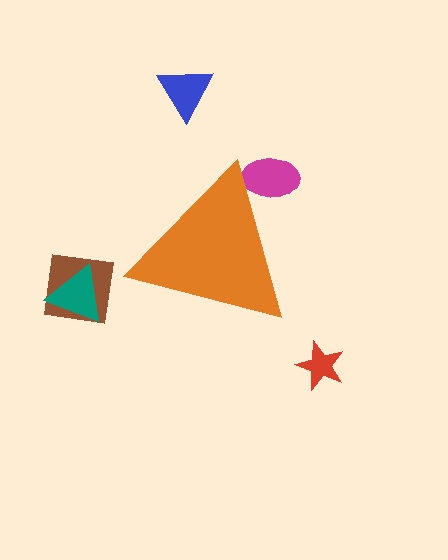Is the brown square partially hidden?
No, the brown square is fully visible.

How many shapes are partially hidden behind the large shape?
1 shape is partially hidden.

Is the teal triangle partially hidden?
No, the teal triangle is fully visible.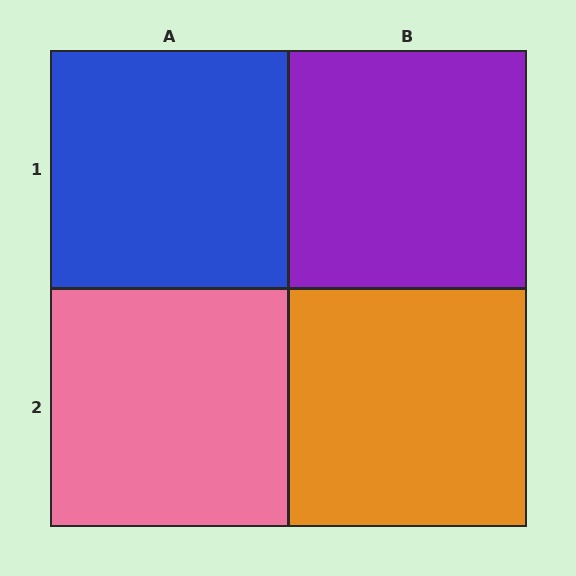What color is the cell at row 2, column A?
Pink.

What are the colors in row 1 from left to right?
Blue, purple.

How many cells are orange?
1 cell is orange.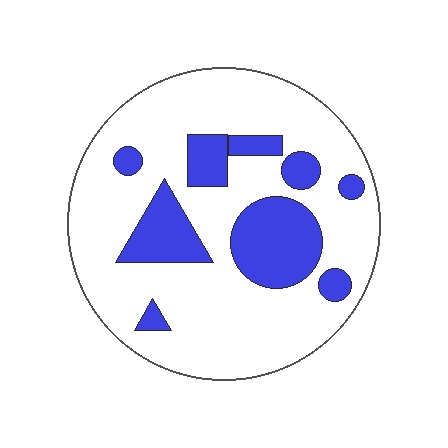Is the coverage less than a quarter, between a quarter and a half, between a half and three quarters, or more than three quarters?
Less than a quarter.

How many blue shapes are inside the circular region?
9.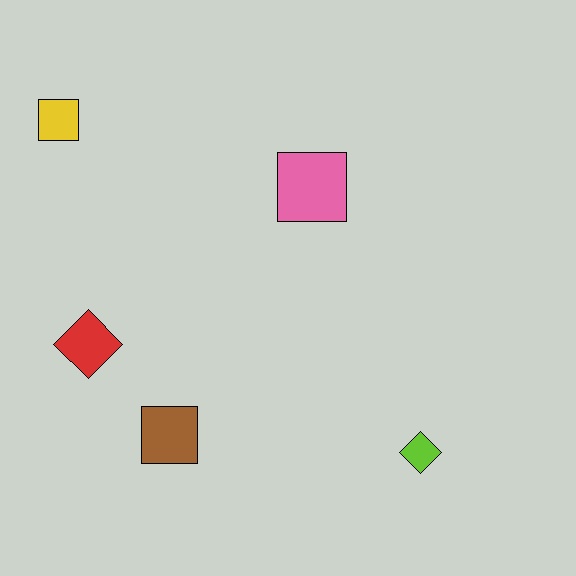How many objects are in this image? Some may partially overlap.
There are 5 objects.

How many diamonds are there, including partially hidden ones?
There are 2 diamonds.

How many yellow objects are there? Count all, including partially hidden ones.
There is 1 yellow object.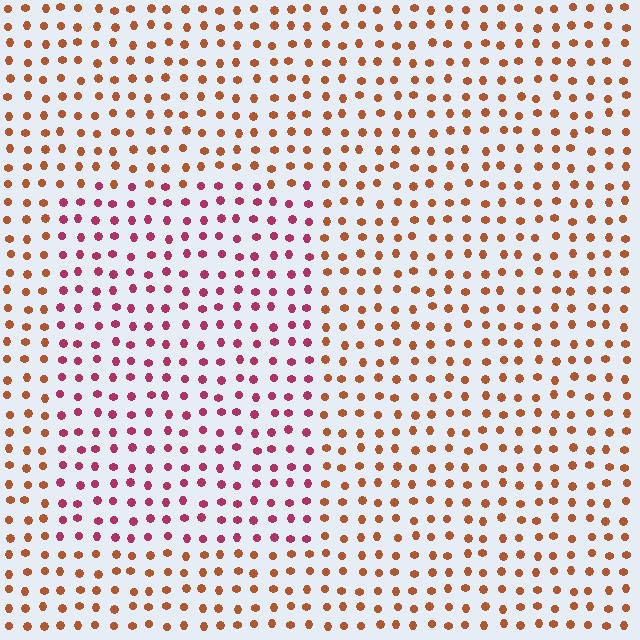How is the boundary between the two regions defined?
The boundary is defined purely by a slight shift in hue (about 44 degrees). Spacing, size, and orientation are identical on both sides.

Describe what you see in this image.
The image is filled with small brown elements in a uniform arrangement. A rectangle-shaped region is visible where the elements are tinted to a slightly different hue, forming a subtle color boundary.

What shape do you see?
I see a rectangle.